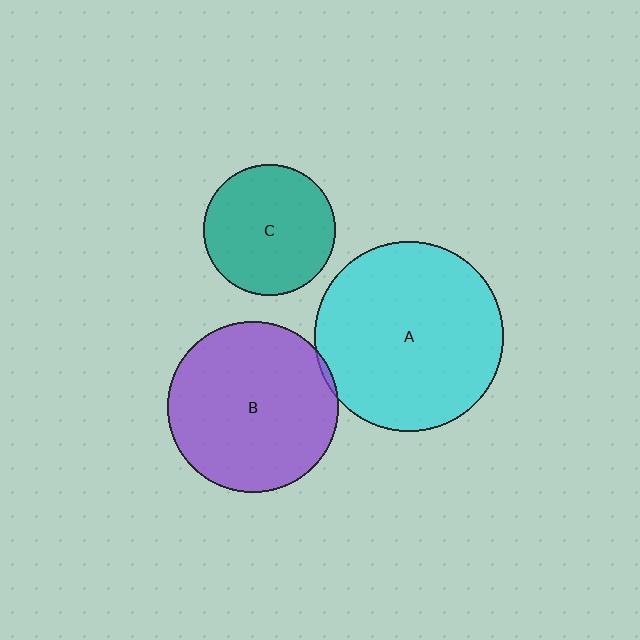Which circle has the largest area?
Circle A (cyan).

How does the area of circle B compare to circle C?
Approximately 1.7 times.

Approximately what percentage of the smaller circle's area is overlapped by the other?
Approximately 5%.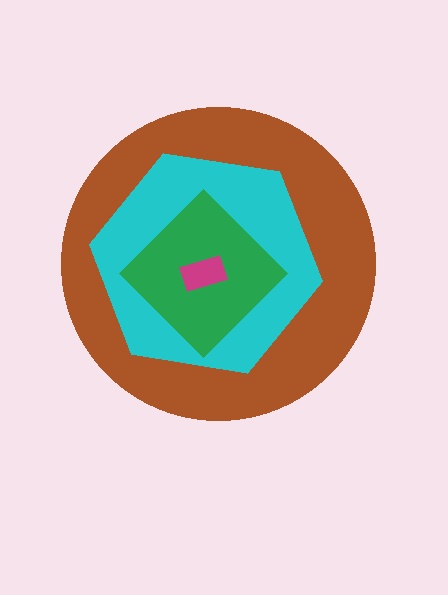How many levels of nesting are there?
4.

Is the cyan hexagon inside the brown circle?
Yes.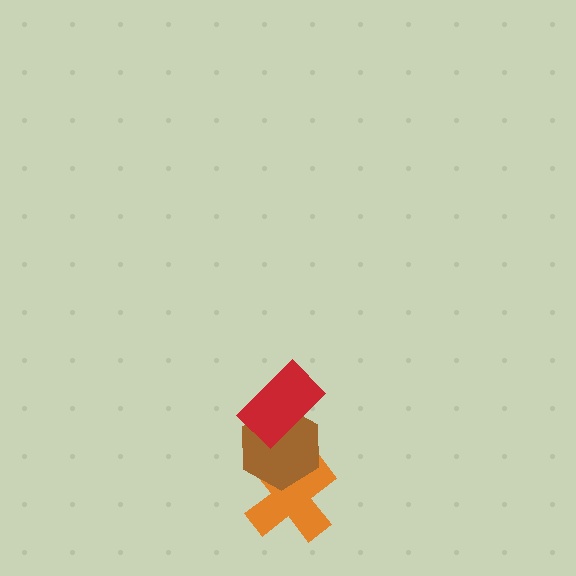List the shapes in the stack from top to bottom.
From top to bottom: the red rectangle, the brown hexagon, the orange cross.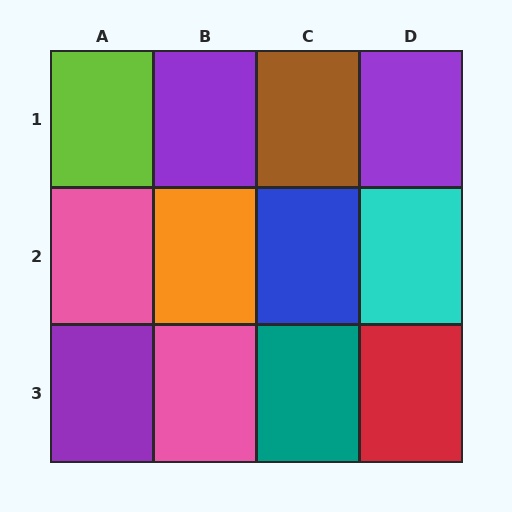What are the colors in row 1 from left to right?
Lime, purple, brown, purple.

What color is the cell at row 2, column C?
Blue.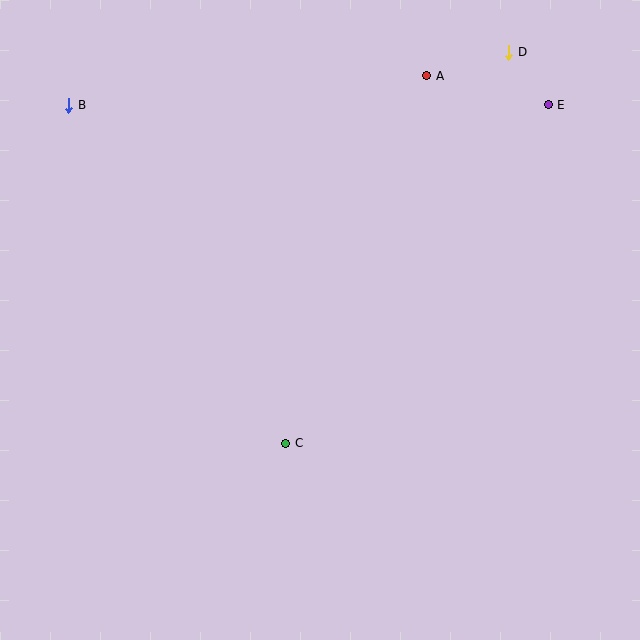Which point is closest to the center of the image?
Point C at (286, 443) is closest to the center.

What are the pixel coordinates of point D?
Point D is at (509, 52).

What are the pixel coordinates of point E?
Point E is at (548, 105).